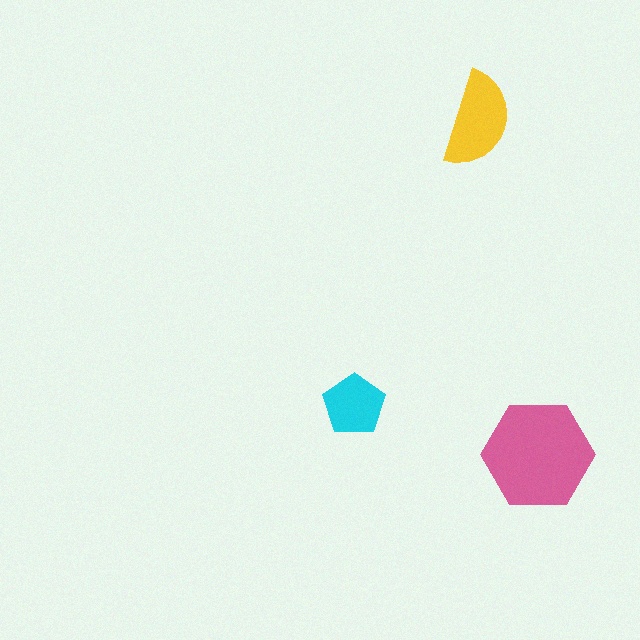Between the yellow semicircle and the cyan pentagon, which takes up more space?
The yellow semicircle.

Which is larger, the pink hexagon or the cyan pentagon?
The pink hexagon.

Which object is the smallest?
The cyan pentagon.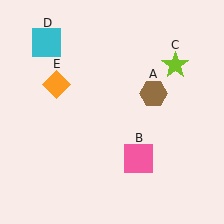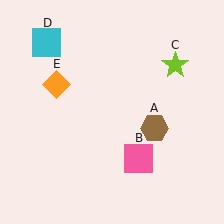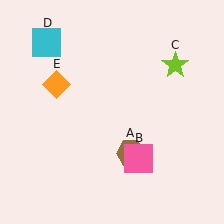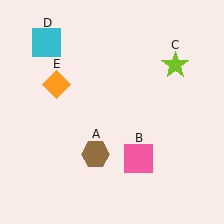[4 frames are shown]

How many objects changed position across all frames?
1 object changed position: brown hexagon (object A).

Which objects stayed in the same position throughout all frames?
Pink square (object B) and lime star (object C) and cyan square (object D) and orange diamond (object E) remained stationary.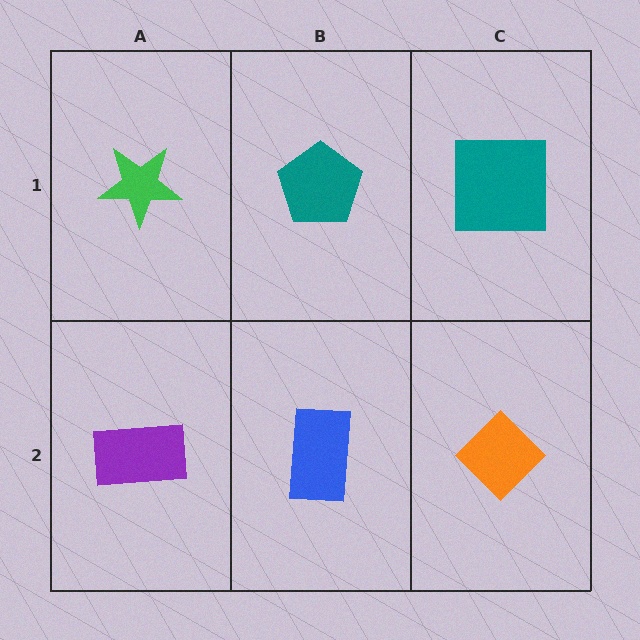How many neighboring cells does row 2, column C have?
2.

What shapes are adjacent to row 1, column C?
An orange diamond (row 2, column C), a teal pentagon (row 1, column B).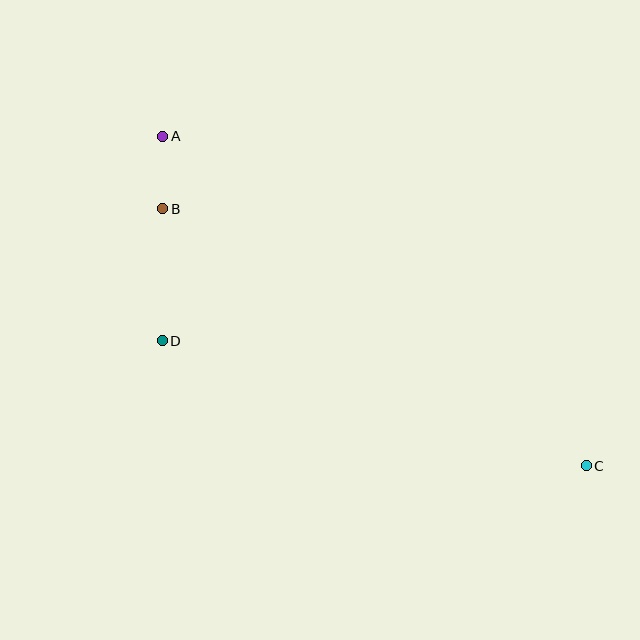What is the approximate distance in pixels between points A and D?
The distance between A and D is approximately 205 pixels.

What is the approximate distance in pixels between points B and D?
The distance between B and D is approximately 132 pixels.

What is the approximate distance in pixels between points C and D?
The distance between C and D is approximately 442 pixels.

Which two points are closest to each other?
Points A and B are closest to each other.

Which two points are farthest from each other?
Points A and C are farthest from each other.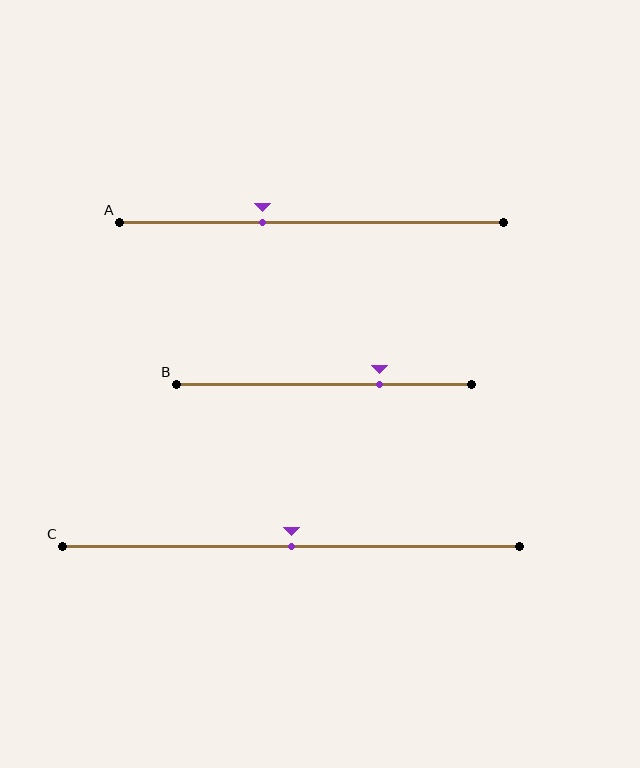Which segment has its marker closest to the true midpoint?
Segment C has its marker closest to the true midpoint.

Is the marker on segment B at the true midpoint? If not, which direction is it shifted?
No, the marker on segment B is shifted to the right by about 19% of the segment length.